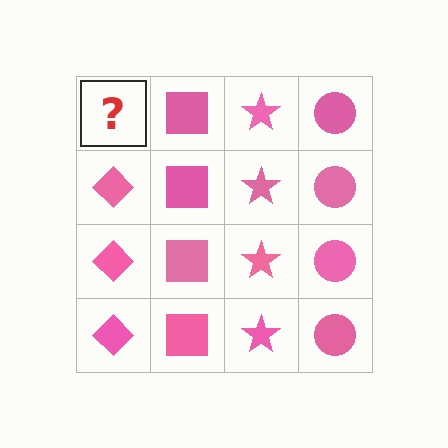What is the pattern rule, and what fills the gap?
The rule is that each column has a consistent shape. The gap should be filled with a pink diamond.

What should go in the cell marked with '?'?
The missing cell should contain a pink diamond.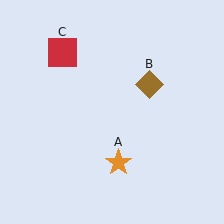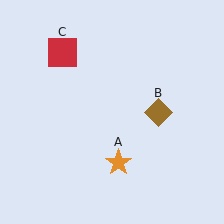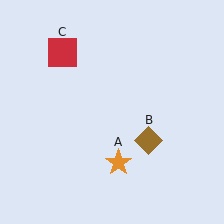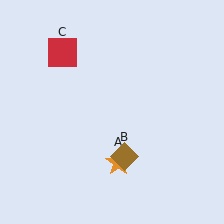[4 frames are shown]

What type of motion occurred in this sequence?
The brown diamond (object B) rotated clockwise around the center of the scene.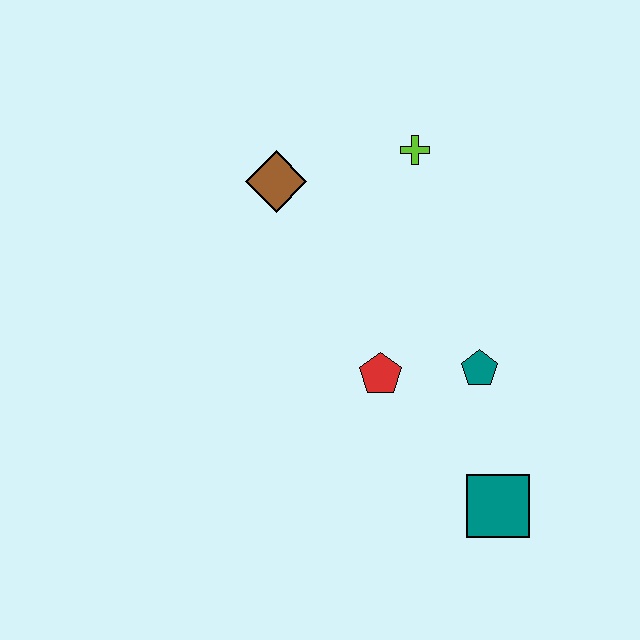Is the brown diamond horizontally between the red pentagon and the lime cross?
No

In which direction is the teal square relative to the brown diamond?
The teal square is below the brown diamond.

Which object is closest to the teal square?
The teal pentagon is closest to the teal square.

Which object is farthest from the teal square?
The brown diamond is farthest from the teal square.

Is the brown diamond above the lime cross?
No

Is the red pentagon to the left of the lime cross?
Yes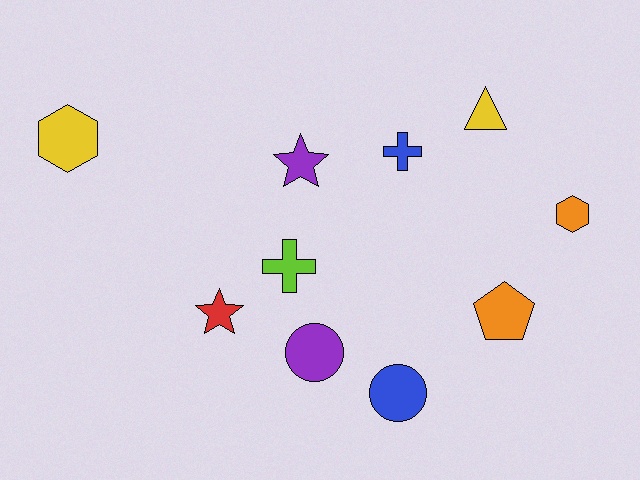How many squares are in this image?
There are no squares.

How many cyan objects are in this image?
There are no cyan objects.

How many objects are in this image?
There are 10 objects.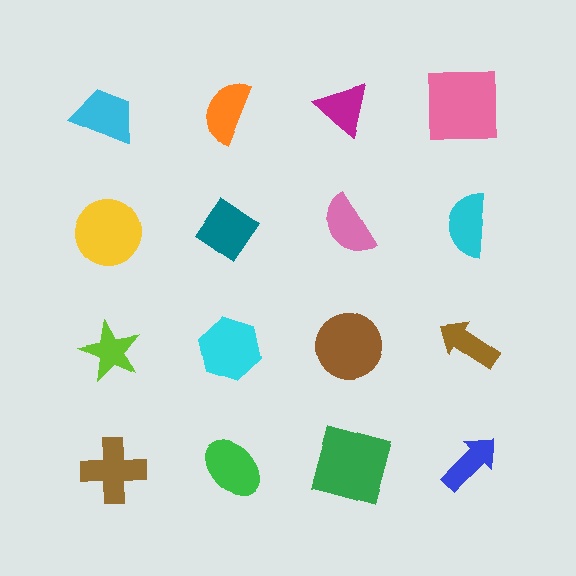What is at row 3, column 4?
A brown arrow.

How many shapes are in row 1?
4 shapes.